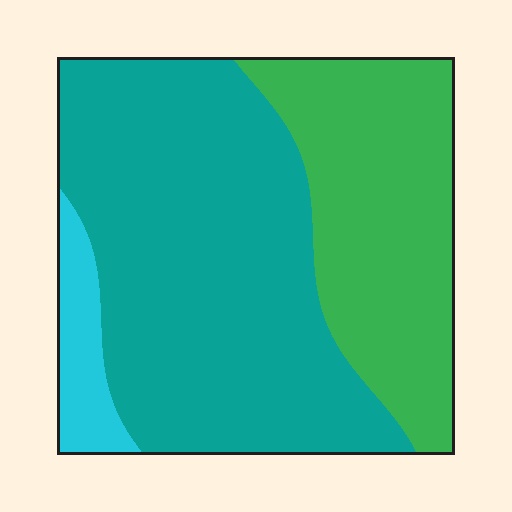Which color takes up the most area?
Teal, at roughly 60%.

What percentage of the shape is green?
Green covers 33% of the shape.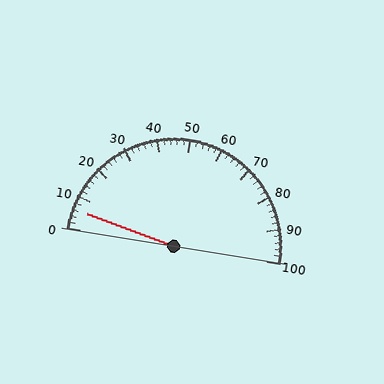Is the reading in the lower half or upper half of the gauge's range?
The reading is in the lower half of the range (0 to 100).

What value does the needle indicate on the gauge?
The needle indicates approximately 6.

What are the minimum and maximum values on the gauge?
The gauge ranges from 0 to 100.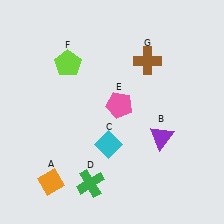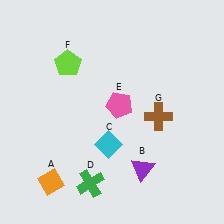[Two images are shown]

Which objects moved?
The objects that moved are: the purple triangle (B), the brown cross (G).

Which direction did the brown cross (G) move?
The brown cross (G) moved down.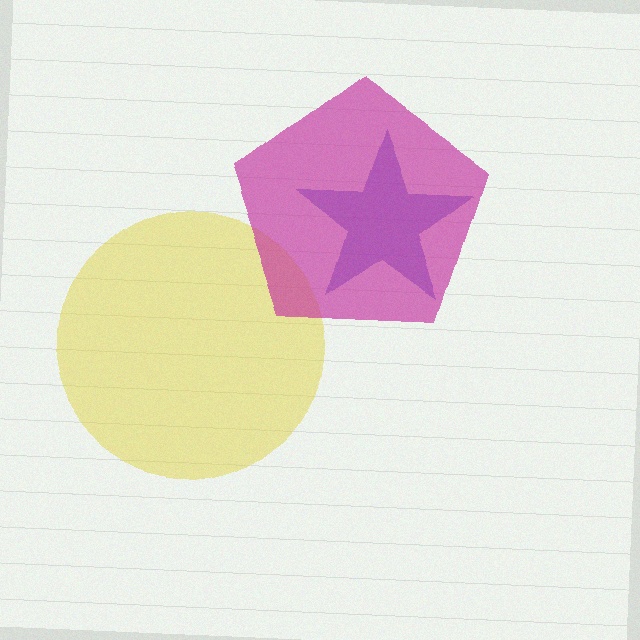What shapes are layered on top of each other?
The layered shapes are: a yellow circle, a blue star, a magenta pentagon.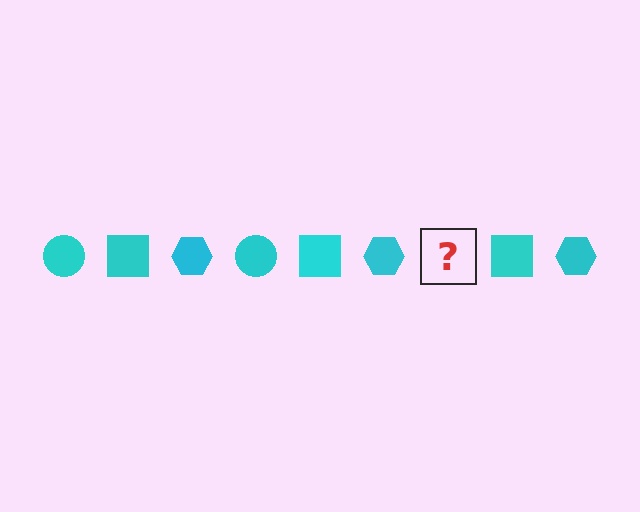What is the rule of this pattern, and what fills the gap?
The rule is that the pattern cycles through circle, square, hexagon shapes in cyan. The gap should be filled with a cyan circle.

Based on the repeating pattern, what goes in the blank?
The blank should be a cyan circle.